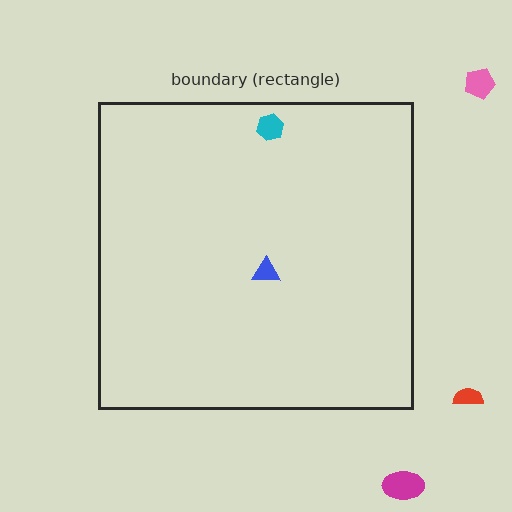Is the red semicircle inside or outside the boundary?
Outside.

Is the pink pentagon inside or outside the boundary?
Outside.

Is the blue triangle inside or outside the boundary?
Inside.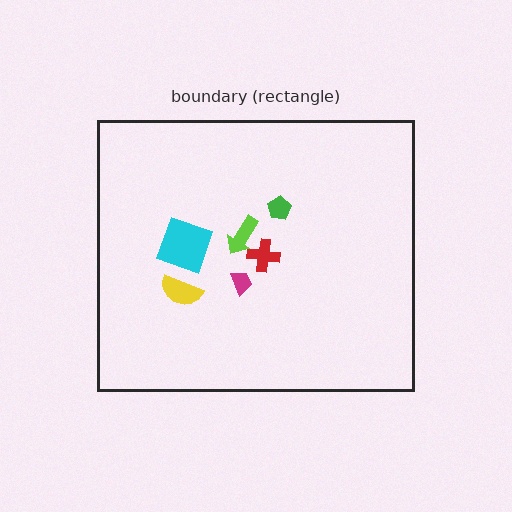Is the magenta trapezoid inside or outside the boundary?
Inside.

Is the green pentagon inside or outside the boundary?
Inside.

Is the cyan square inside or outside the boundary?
Inside.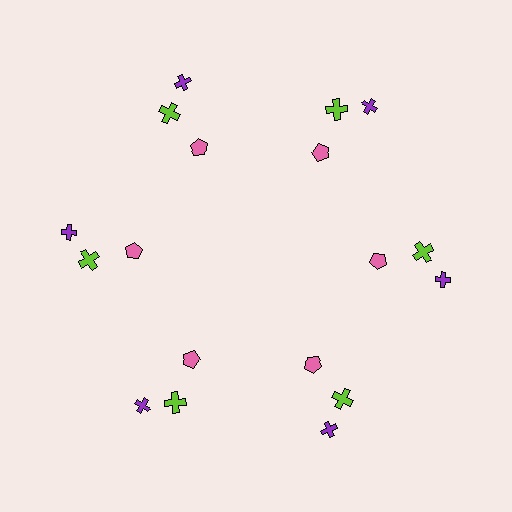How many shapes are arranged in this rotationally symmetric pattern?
There are 18 shapes, arranged in 6 groups of 3.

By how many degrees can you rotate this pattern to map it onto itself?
The pattern maps onto itself every 60 degrees of rotation.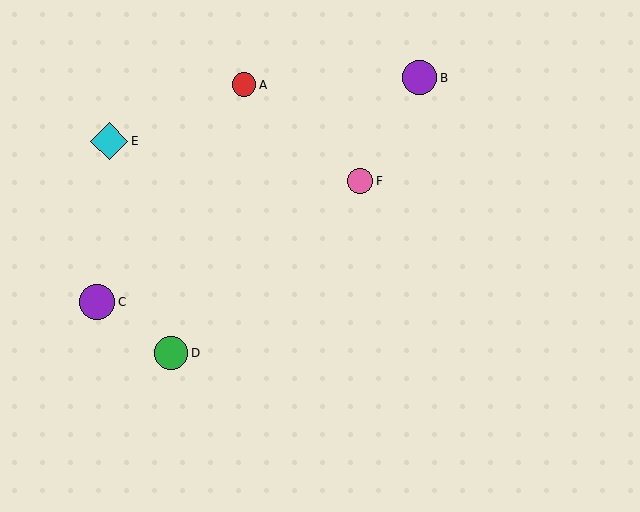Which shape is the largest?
The cyan diamond (labeled E) is the largest.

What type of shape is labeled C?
Shape C is a purple circle.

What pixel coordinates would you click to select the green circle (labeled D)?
Click at (171, 353) to select the green circle D.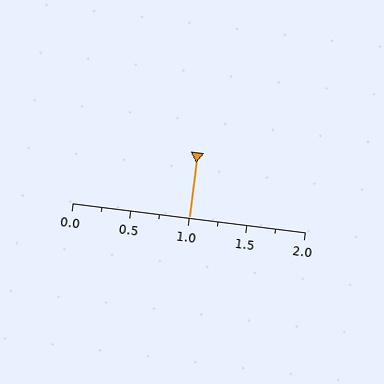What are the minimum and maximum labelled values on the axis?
The axis runs from 0.0 to 2.0.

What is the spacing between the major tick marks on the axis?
The major ticks are spaced 0.5 apart.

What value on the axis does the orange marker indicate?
The marker indicates approximately 1.